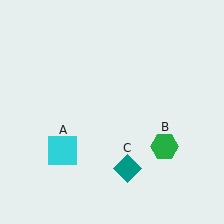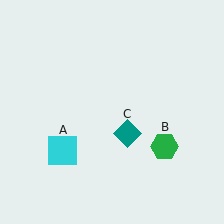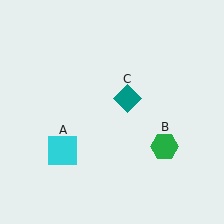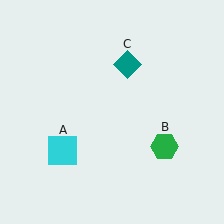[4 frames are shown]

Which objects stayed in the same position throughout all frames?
Cyan square (object A) and green hexagon (object B) remained stationary.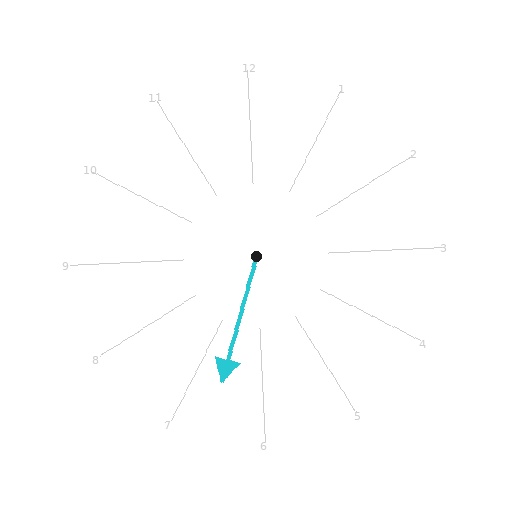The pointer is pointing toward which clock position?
Roughly 7 o'clock.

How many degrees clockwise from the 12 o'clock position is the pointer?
Approximately 198 degrees.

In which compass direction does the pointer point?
South.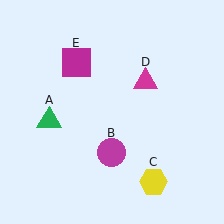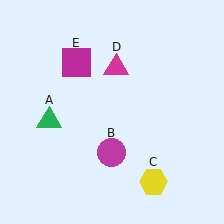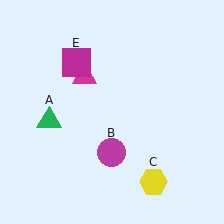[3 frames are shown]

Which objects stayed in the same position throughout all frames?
Green triangle (object A) and magenta circle (object B) and yellow hexagon (object C) and magenta square (object E) remained stationary.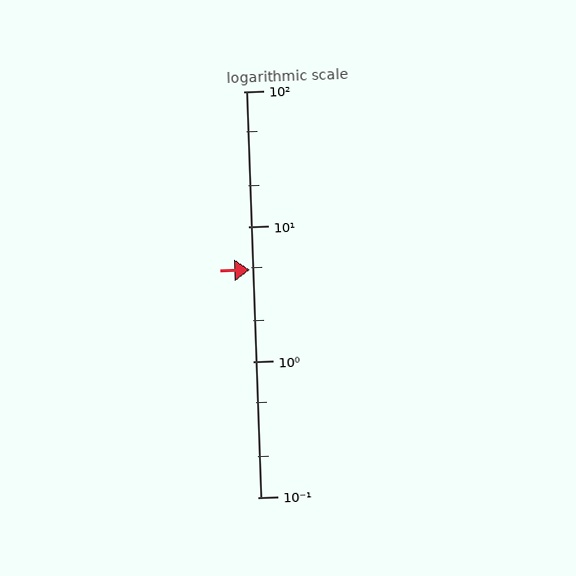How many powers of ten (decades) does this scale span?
The scale spans 3 decades, from 0.1 to 100.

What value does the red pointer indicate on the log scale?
The pointer indicates approximately 4.8.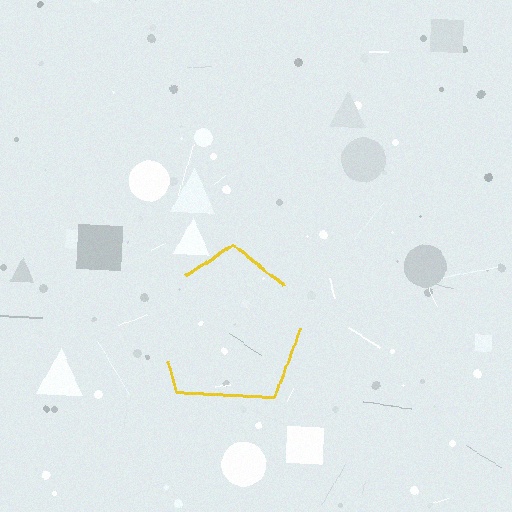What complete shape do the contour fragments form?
The contour fragments form a pentagon.